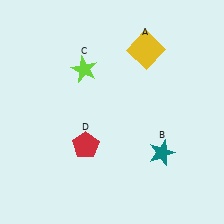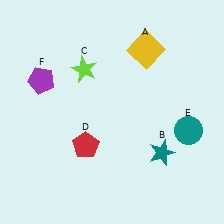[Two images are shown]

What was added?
A teal circle (E), a purple pentagon (F) were added in Image 2.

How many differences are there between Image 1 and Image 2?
There are 2 differences between the two images.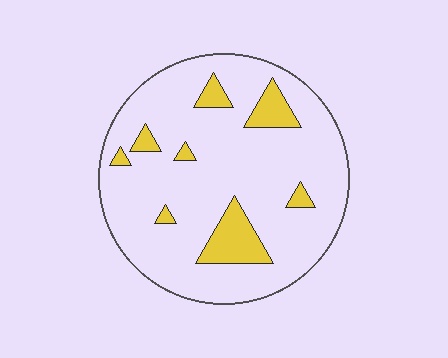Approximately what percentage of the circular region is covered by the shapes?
Approximately 15%.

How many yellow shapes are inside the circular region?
8.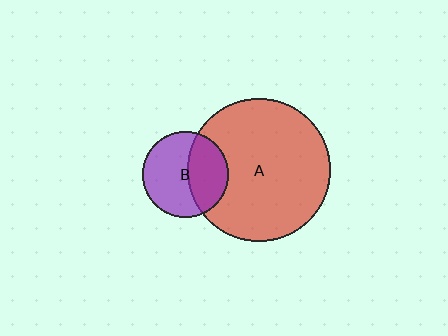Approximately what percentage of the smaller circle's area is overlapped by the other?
Approximately 40%.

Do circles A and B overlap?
Yes.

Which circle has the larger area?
Circle A (red).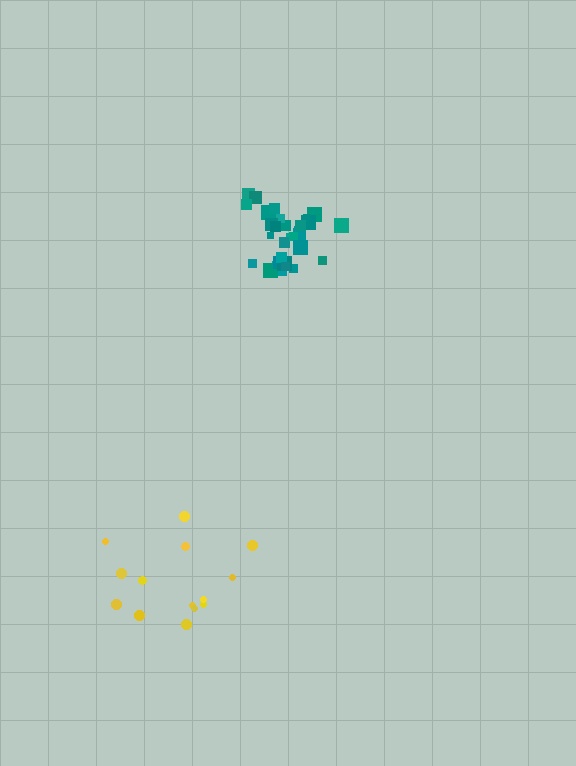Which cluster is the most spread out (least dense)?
Yellow.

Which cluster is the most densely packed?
Teal.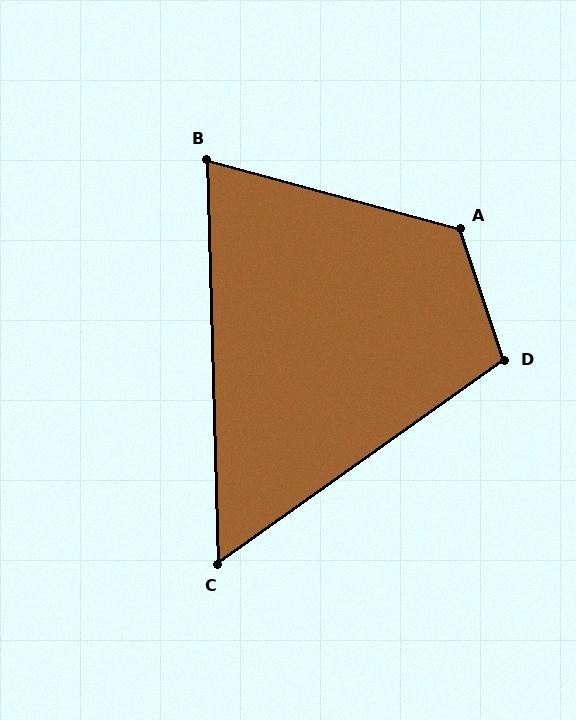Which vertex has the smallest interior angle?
C, at approximately 56 degrees.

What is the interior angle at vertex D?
Approximately 107 degrees (obtuse).